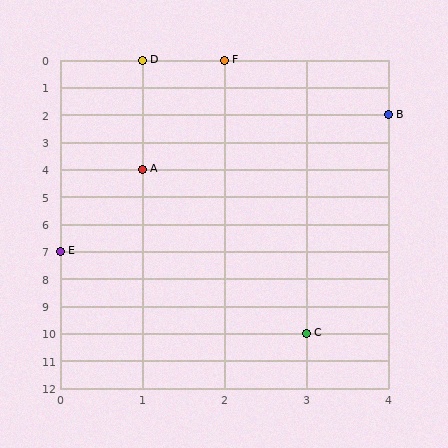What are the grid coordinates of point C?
Point C is at grid coordinates (3, 10).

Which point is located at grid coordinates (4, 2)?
Point B is at (4, 2).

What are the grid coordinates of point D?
Point D is at grid coordinates (1, 0).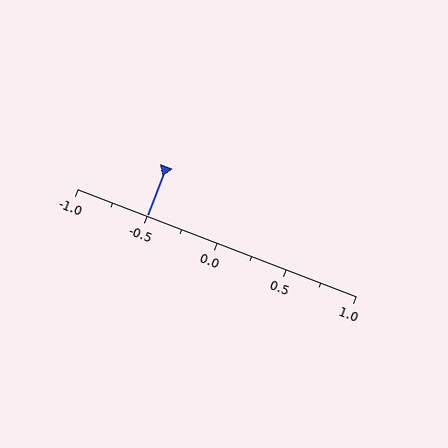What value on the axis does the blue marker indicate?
The marker indicates approximately -0.5.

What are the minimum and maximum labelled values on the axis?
The axis runs from -1.0 to 1.0.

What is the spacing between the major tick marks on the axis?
The major ticks are spaced 0.5 apart.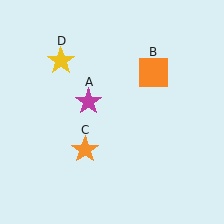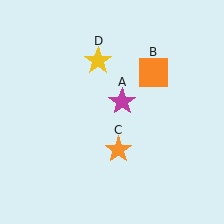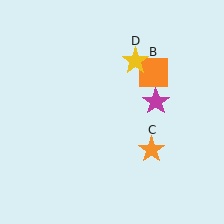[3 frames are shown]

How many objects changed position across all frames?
3 objects changed position: magenta star (object A), orange star (object C), yellow star (object D).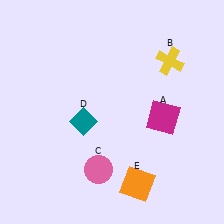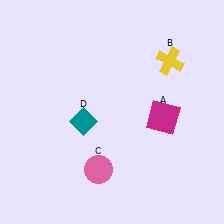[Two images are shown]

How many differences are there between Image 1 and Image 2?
There is 1 difference between the two images.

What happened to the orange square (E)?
The orange square (E) was removed in Image 2. It was in the bottom-right area of Image 1.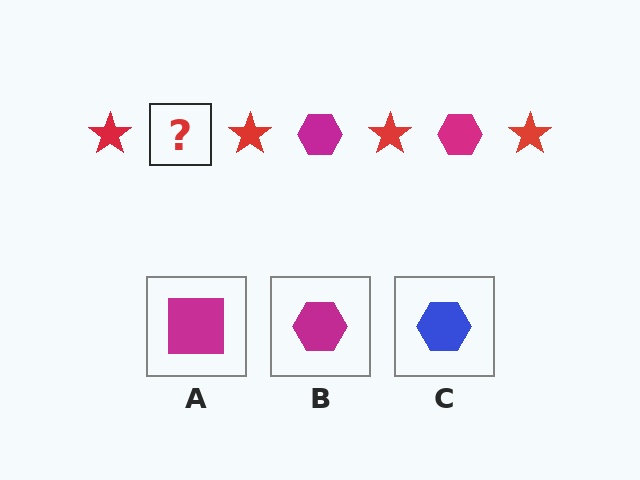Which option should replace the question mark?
Option B.